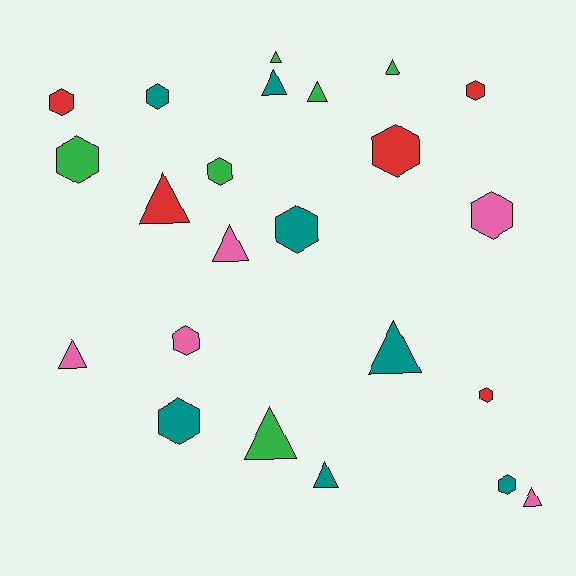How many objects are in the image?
There are 23 objects.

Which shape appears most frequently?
Hexagon, with 12 objects.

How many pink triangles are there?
There are 3 pink triangles.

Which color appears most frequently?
Teal, with 7 objects.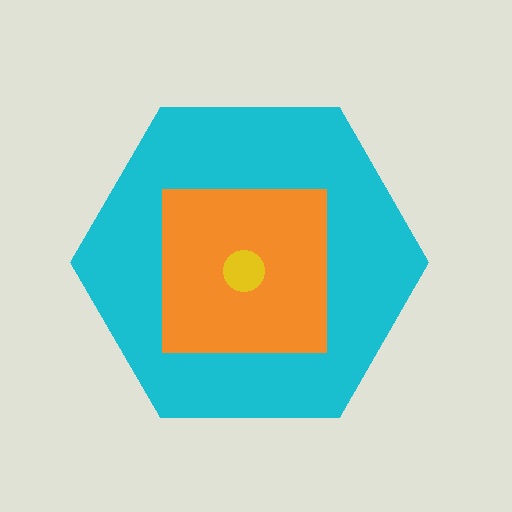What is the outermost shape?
The cyan hexagon.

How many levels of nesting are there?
3.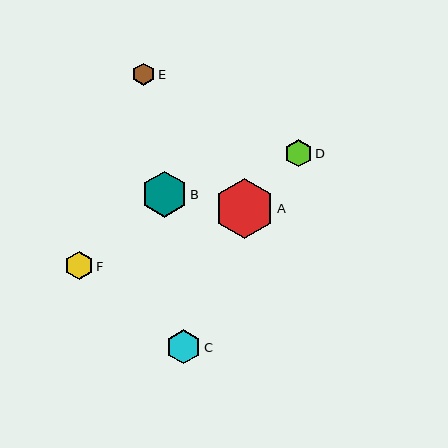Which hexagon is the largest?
Hexagon A is the largest with a size of approximately 60 pixels.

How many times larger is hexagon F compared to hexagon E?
Hexagon F is approximately 1.3 times the size of hexagon E.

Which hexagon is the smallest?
Hexagon E is the smallest with a size of approximately 22 pixels.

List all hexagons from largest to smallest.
From largest to smallest: A, B, C, F, D, E.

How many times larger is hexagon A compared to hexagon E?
Hexagon A is approximately 2.7 times the size of hexagon E.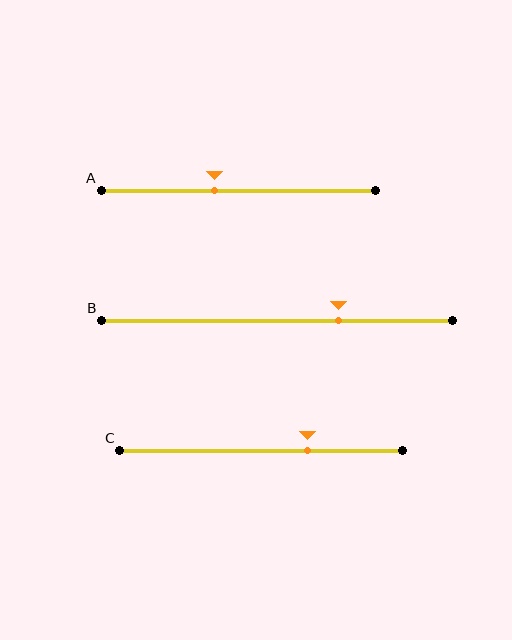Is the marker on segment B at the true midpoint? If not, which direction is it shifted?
No, the marker on segment B is shifted to the right by about 18% of the segment length.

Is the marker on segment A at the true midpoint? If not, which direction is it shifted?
No, the marker on segment A is shifted to the left by about 9% of the segment length.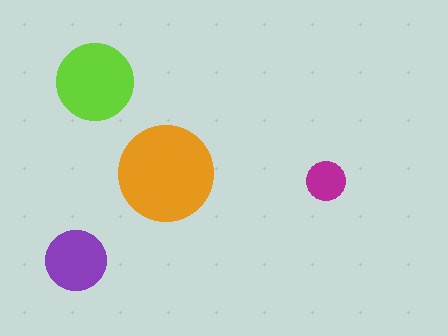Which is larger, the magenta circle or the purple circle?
The purple one.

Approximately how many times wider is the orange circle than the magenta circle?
About 2.5 times wider.